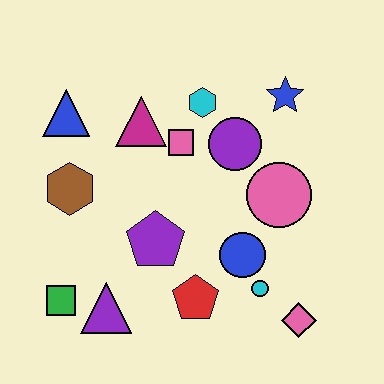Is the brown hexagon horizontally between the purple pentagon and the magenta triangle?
No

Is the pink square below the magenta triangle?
Yes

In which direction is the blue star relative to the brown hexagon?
The blue star is to the right of the brown hexagon.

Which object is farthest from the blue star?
The green square is farthest from the blue star.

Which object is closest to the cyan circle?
The blue circle is closest to the cyan circle.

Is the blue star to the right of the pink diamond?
No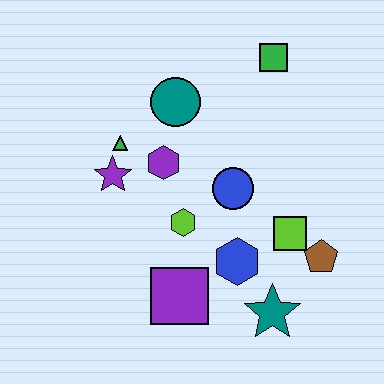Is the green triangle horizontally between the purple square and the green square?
No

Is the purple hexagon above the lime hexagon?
Yes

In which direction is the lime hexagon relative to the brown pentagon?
The lime hexagon is to the left of the brown pentagon.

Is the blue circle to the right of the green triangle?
Yes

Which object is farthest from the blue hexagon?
The green square is farthest from the blue hexagon.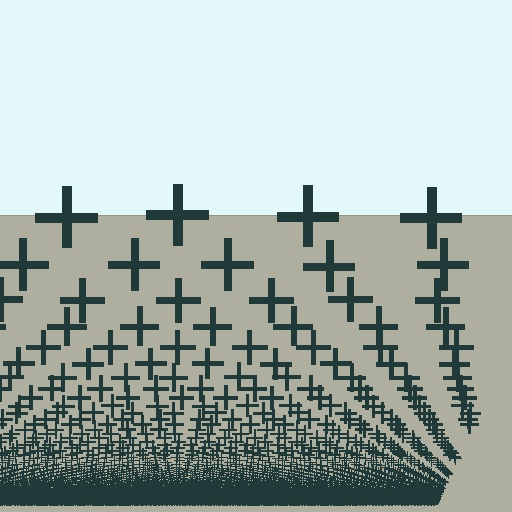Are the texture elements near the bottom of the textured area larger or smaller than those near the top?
Smaller. The gradient is inverted — elements near the bottom are smaller and denser.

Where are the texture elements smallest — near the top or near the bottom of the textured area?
Near the bottom.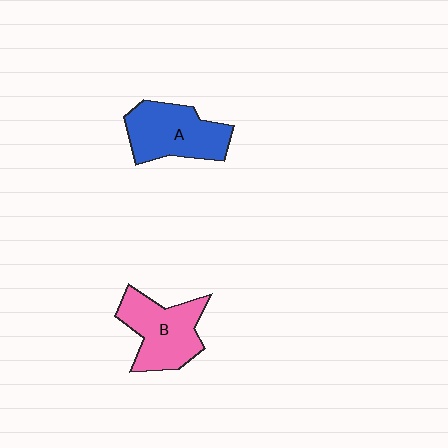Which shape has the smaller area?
Shape B (pink).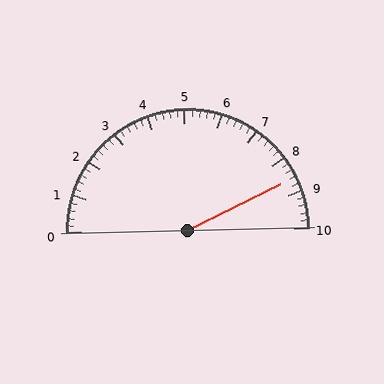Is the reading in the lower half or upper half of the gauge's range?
The reading is in the upper half of the range (0 to 10).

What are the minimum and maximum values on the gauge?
The gauge ranges from 0 to 10.